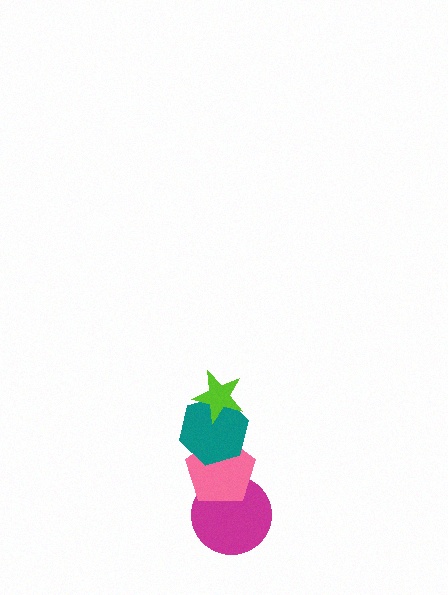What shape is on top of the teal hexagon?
The lime star is on top of the teal hexagon.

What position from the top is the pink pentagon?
The pink pentagon is 3rd from the top.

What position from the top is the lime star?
The lime star is 1st from the top.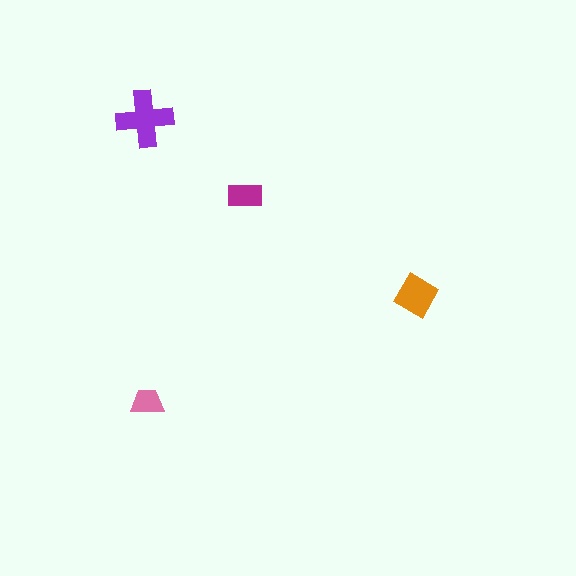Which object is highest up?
The purple cross is topmost.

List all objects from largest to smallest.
The purple cross, the orange diamond, the magenta rectangle, the pink trapezoid.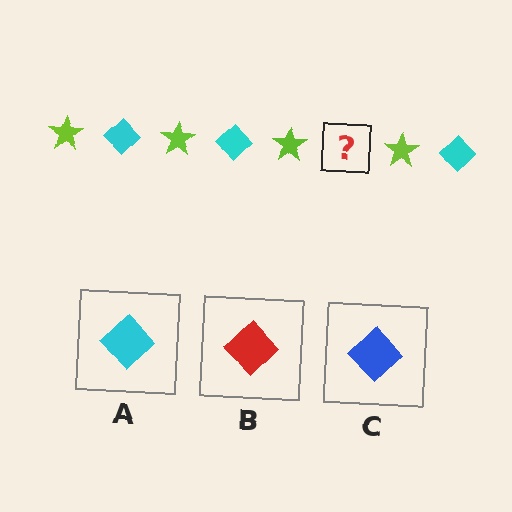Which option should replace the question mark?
Option A.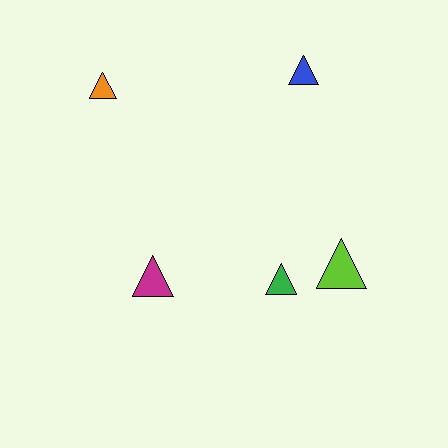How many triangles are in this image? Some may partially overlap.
There are 5 triangles.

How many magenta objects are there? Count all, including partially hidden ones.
There is 1 magenta object.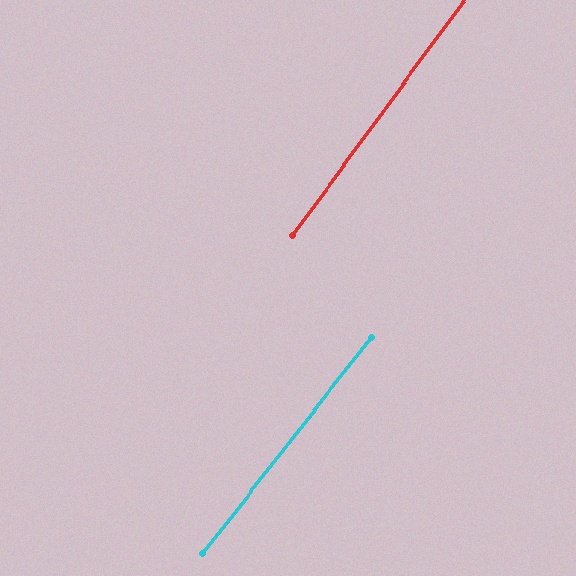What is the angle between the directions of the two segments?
Approximately 2 degrees.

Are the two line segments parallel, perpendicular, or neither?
Parallel — their directions differ by only 1.9°.